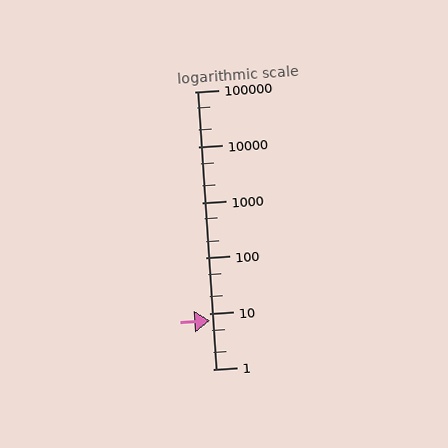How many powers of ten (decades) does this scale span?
The scale spans 5 decades, from 1 to 100000.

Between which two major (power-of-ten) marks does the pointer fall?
The pointer is between 1 and 10.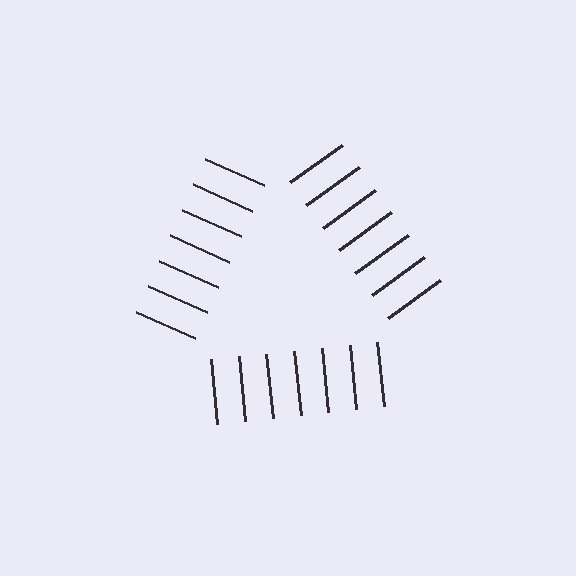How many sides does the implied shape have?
3 sides — the line-ends trace a triangle.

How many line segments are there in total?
21 — 7 along each of the 3 edges.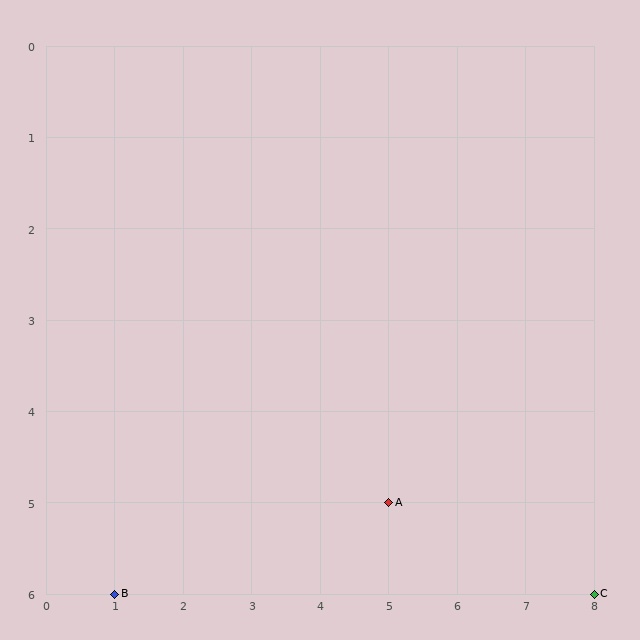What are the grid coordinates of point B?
Point B is at grid coordinates (1, 6).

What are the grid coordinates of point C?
Point C is at grid coordinates (8, 6).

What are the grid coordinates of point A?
Point A is at grid coordinates (5, 5).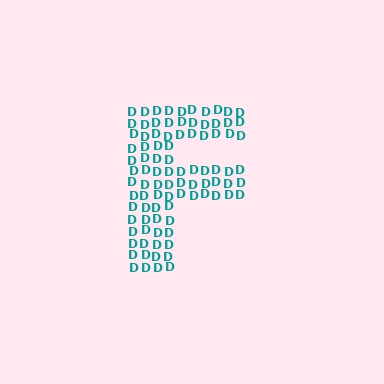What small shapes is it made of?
It is made of small letter D's.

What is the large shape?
The large shape is the letter F.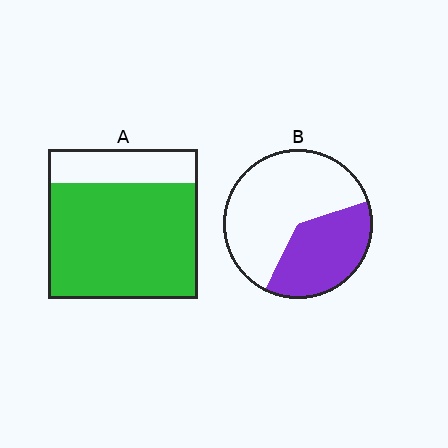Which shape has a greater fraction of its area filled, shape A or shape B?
Shape A.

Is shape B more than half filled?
No.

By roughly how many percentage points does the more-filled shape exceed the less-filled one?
By roughly 40 percentage points (A over B).